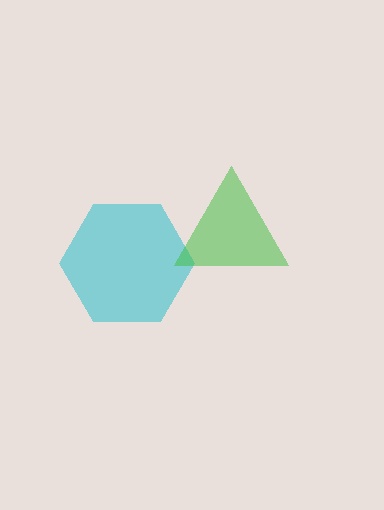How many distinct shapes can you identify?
There are 2 distinct shapes: a cyan hexagon, a green triangle.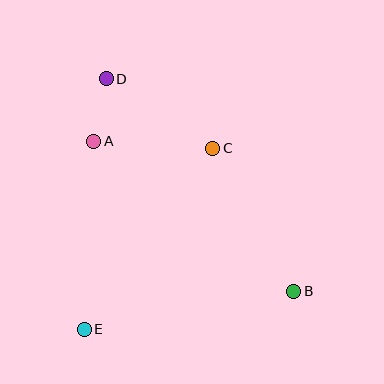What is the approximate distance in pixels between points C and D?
The distance between C and D is approximately 127 pixels.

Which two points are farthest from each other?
Points B and D are farthest from each other.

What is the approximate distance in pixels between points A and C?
The distance between A and C is approximately 119 pixels.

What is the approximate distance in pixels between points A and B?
The distance between A and B is approximately 250 pixels.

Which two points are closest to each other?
Points A and D are closest to each other.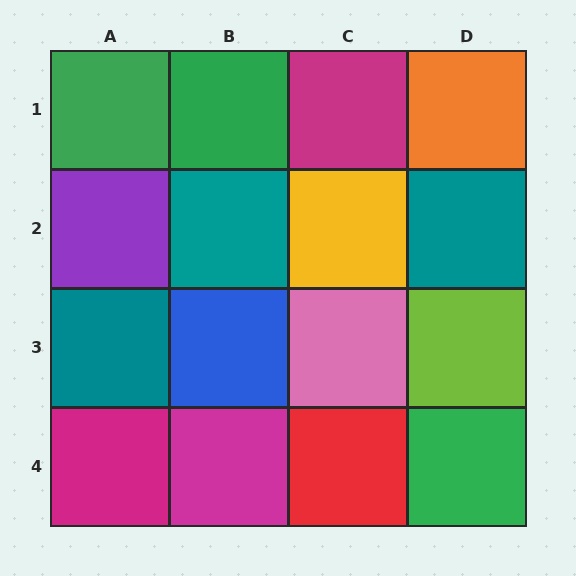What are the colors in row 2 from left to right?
Purple, teal, yellow, teal.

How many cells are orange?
1 cell is orange.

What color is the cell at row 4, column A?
Magenta.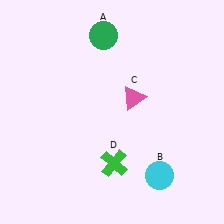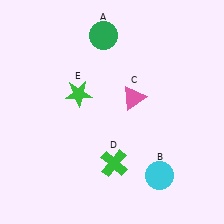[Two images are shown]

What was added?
A green star (E) was added in Image 2.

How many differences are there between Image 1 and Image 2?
There is 1 difference between the two images.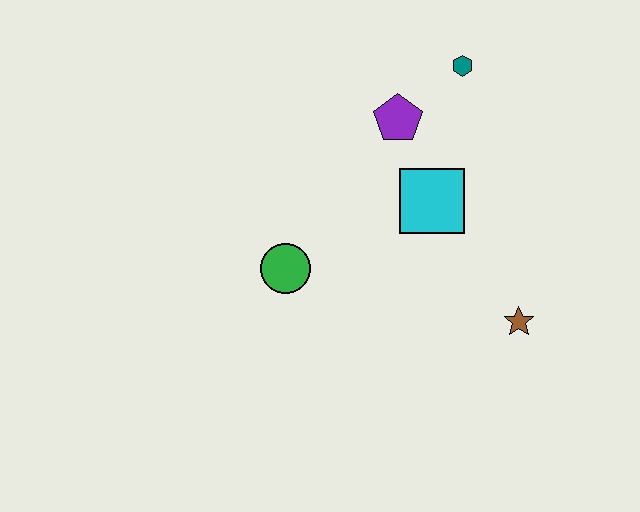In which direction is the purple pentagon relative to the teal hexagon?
The purple pentagon is to the left of the teal hexagon.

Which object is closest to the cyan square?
The purple pentagon is closest to the cyan square.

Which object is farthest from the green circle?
The teal hexagon is farthest from the green circle.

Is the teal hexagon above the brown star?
Yes